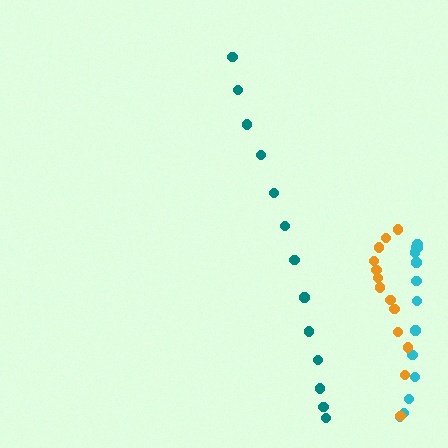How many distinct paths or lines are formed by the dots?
There are 3 distinct paths.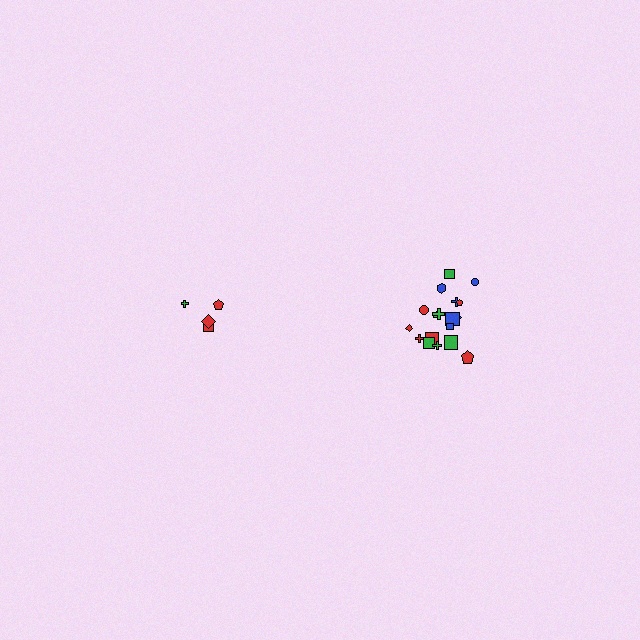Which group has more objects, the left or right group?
The right group.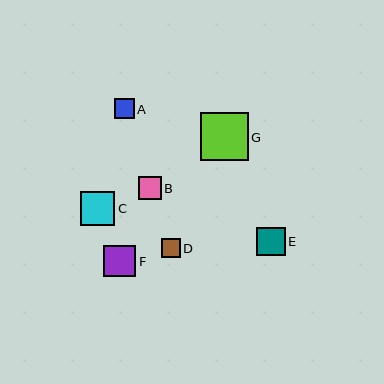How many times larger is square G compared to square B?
Square G is approximately 2.1 times the size of square B.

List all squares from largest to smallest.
From largest to smallest: G, C, F, E, B, A, D.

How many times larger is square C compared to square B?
Square C is approximately 1.5 times the size of square B.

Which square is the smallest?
Square D is the smallest with a size of approximately 18 pixels.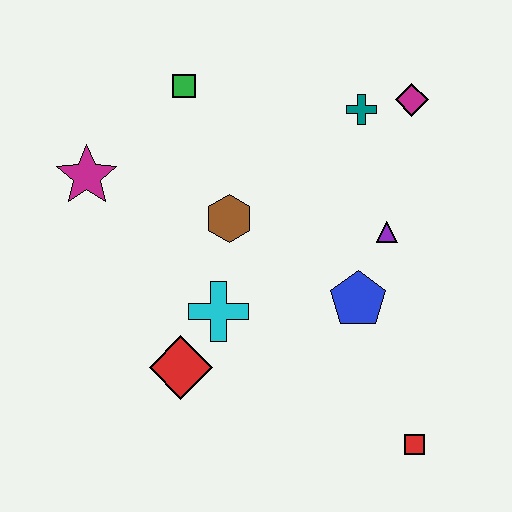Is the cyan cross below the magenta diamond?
Yes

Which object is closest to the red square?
The blue pentagon is closest to the red square.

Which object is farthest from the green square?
The red square is farthest from the green square.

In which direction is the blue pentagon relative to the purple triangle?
The blue pentagon is below the purple triangle.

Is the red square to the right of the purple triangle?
Yes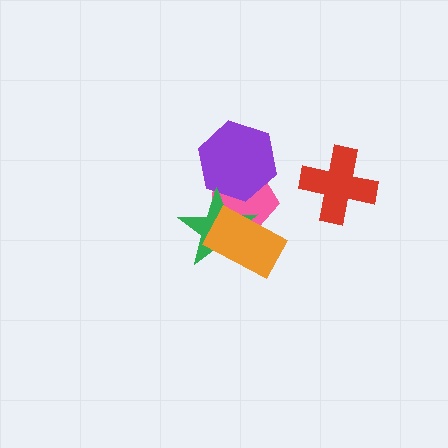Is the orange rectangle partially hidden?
No, no other shape covers it.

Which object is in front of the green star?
The orange rectangle is in front of the green star.